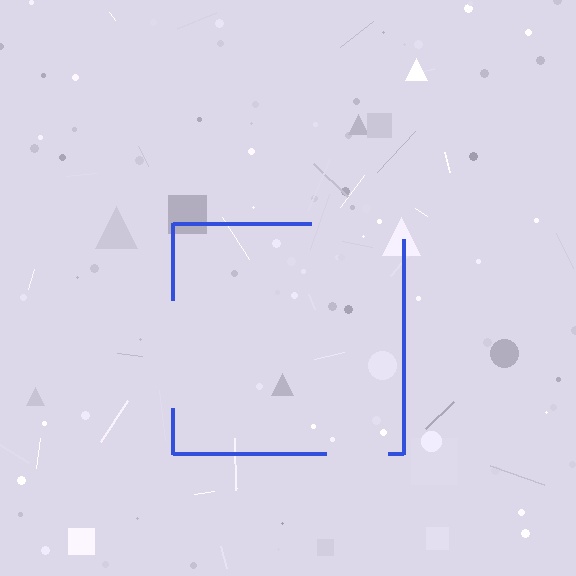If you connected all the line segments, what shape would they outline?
They would outline a square.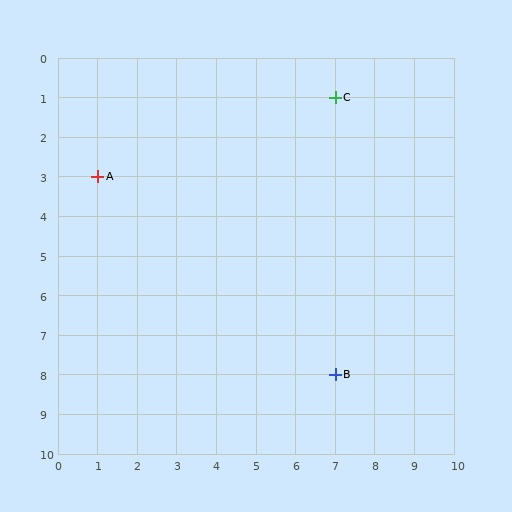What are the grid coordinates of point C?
Point C is at grid coordinates (7, 1).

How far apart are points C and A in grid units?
Points C and A are 6 columns and 2 rows apart (about 6.3 grid units diagonally).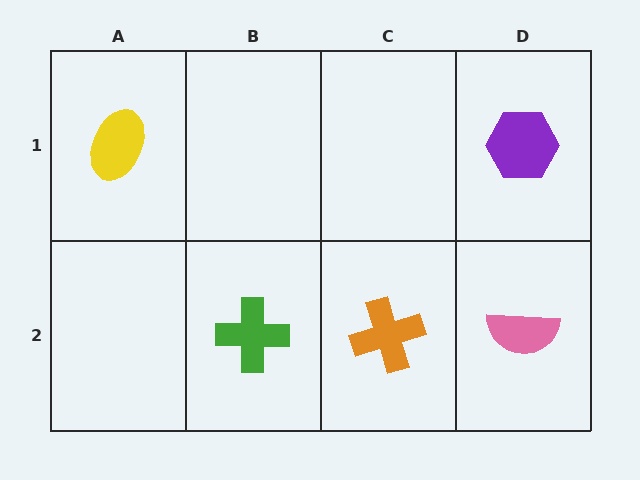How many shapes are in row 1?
2 shapes.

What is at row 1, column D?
A purple hexagon.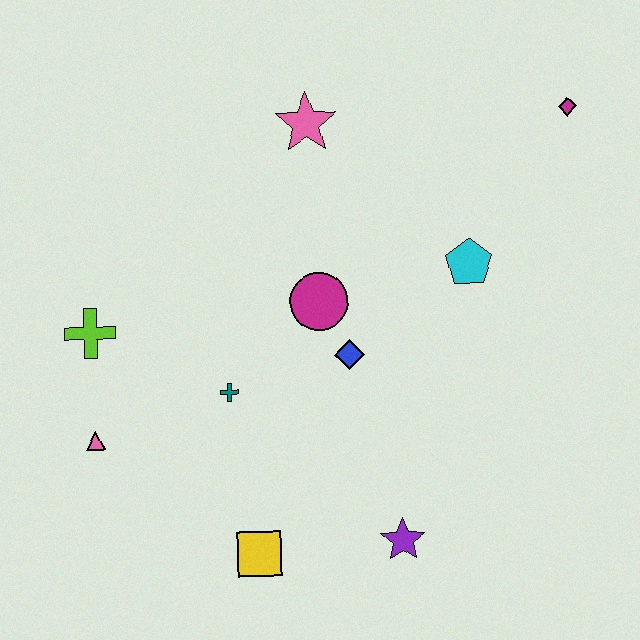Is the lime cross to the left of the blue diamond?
Yes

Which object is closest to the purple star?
The yellow square is closest to the purple star.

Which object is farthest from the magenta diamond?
The pink triangle is farthest from the magenta diamond.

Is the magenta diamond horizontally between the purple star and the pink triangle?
No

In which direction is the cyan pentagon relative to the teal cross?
The cyan pentagon is to the right of the teal cross.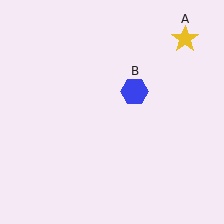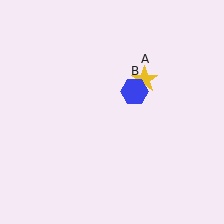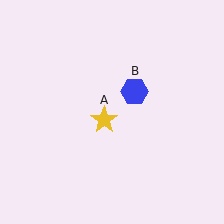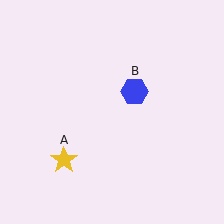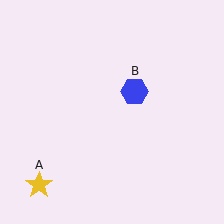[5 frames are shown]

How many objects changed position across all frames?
1 object changed position: yellow star (object A).